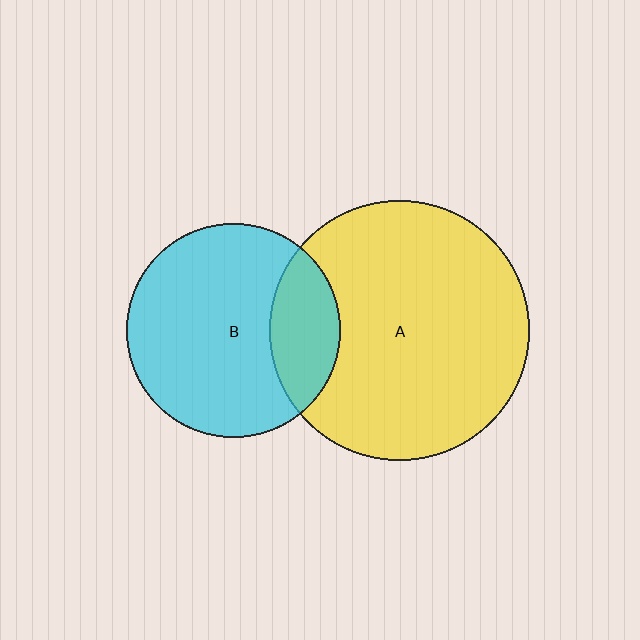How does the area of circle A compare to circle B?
Approximately 1.5 times.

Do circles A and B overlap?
Yes.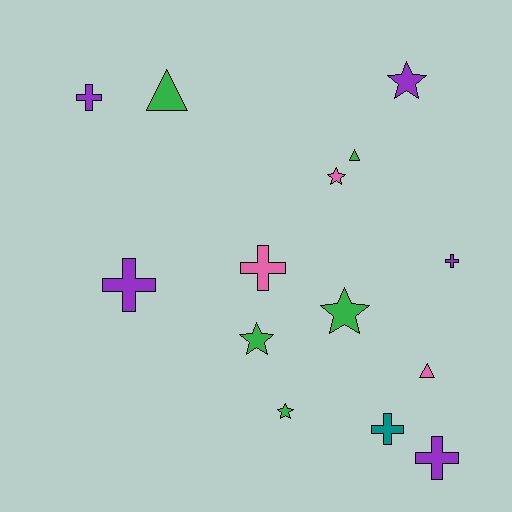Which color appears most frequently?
Purple, with 5 objects.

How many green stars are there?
There are 3 green stars.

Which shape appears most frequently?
Cross, with 6 objects.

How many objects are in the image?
There are 14 objects.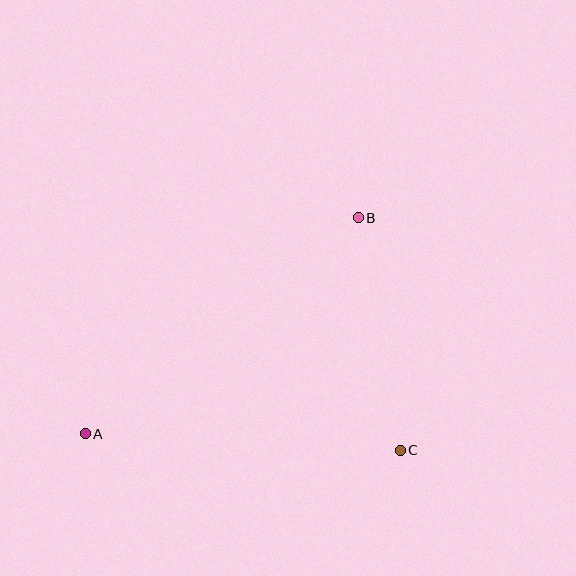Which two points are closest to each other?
Points B and C are closest to each other.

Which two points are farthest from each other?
Points A and B are farthest from each other.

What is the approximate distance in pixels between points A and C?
The distance between A and C is approximately 316 pixels.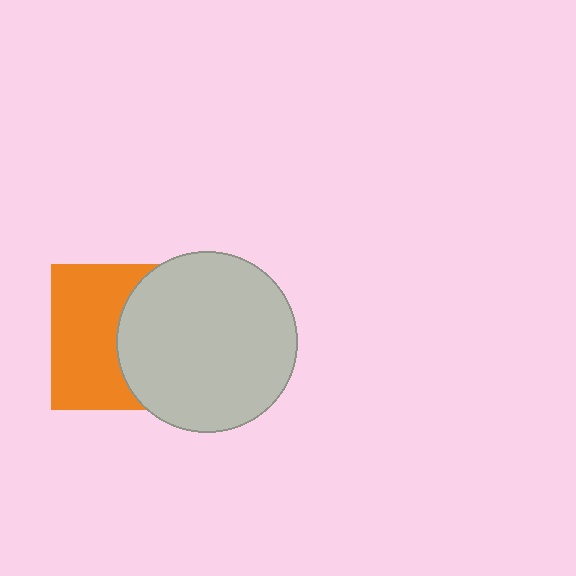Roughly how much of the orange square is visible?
About half of it is visible (roughly 52%).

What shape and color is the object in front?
The object in front is a light gray circle.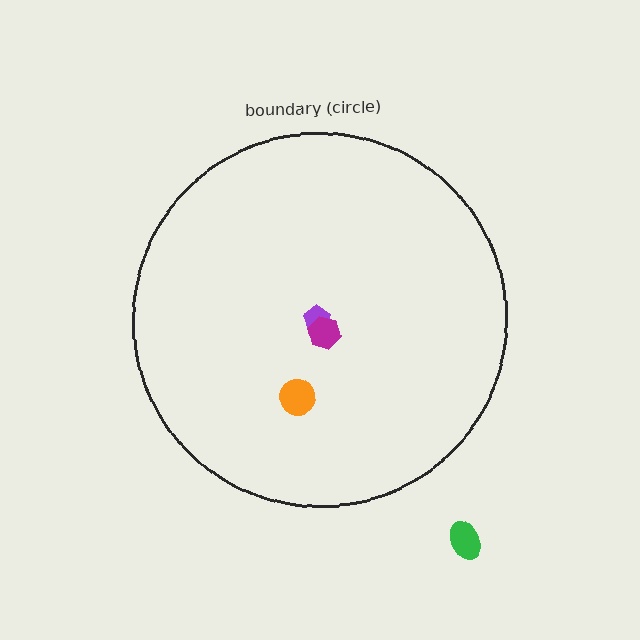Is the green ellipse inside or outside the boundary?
Outside.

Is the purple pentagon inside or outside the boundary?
Inside.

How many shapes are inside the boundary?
3 inside, 1 outside.